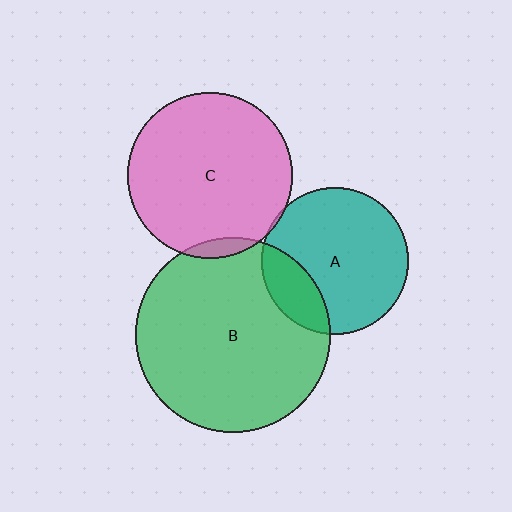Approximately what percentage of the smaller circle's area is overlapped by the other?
Approximately 20%.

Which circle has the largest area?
Circle B (green).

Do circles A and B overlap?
Yes.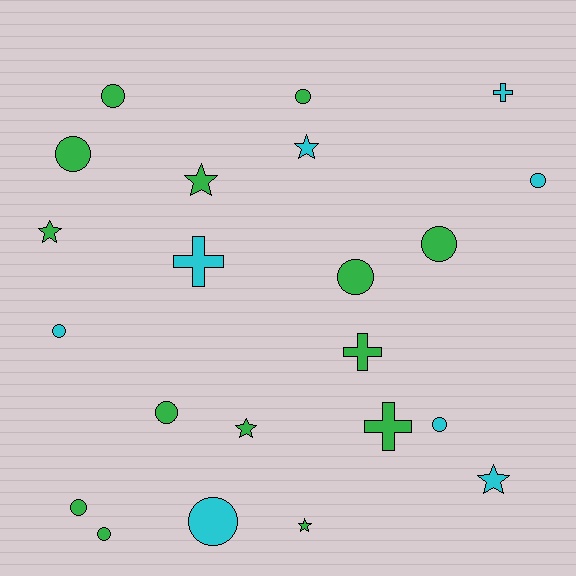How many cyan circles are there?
There are 4 cyan circles.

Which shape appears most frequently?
Circle, with 12 objects.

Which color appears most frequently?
Green, with 14 objects.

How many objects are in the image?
There are 22 objects.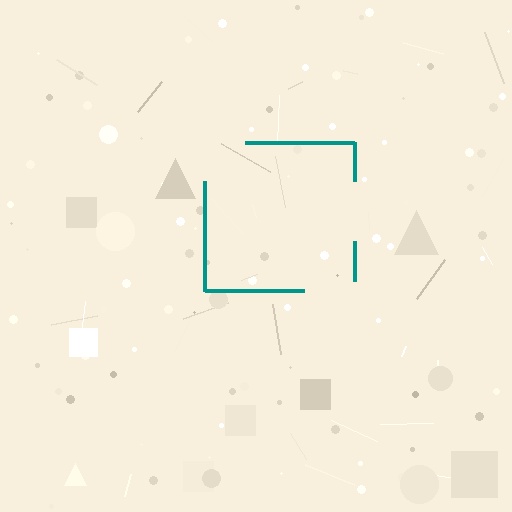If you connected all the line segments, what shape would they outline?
They would outline a square.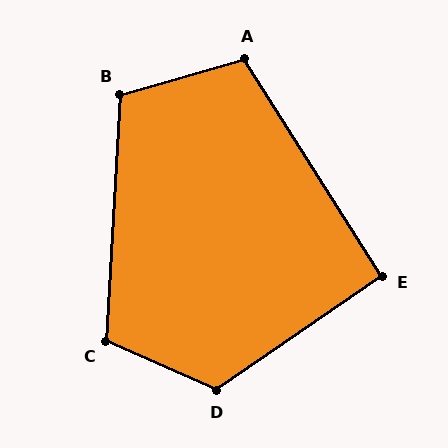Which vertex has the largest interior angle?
D, at approximately 122 degrees.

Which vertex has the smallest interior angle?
E, at approximately 92 degrees.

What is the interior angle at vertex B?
Approximately 109 degrees (obtuse).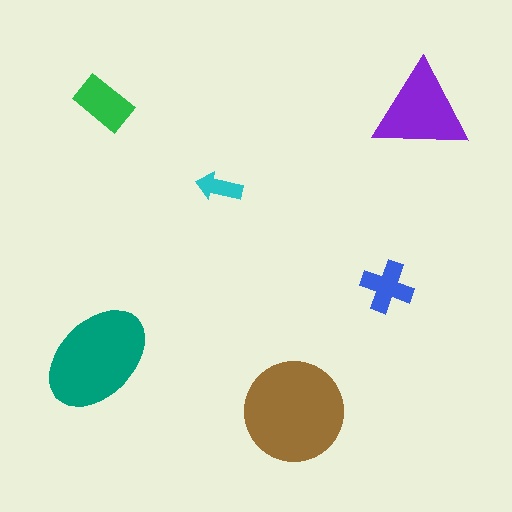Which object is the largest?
The brown circle.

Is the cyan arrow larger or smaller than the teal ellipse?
Smaller.